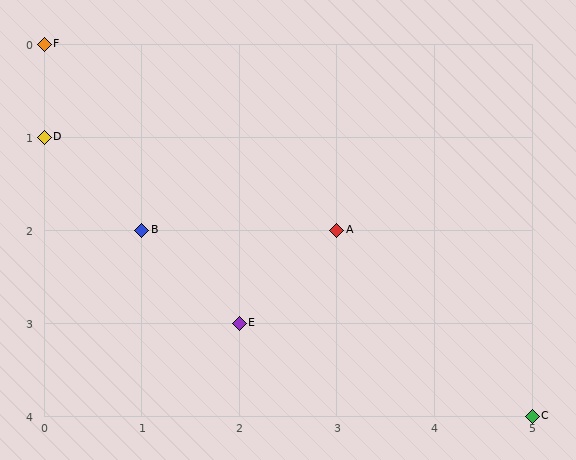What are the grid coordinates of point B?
Point B is at grid coordinates (1, 2).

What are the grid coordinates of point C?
Point C is at grid coordinates (5, 4).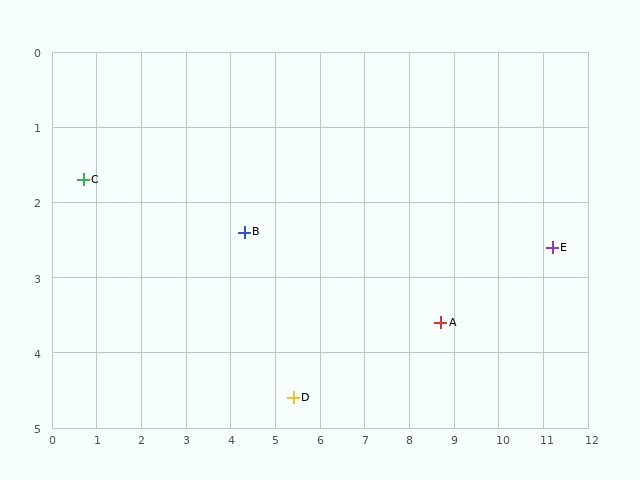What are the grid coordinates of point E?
Point E is at approximately (11.2, 2.6).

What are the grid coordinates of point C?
Point C is at approximately (0.7, 1.7).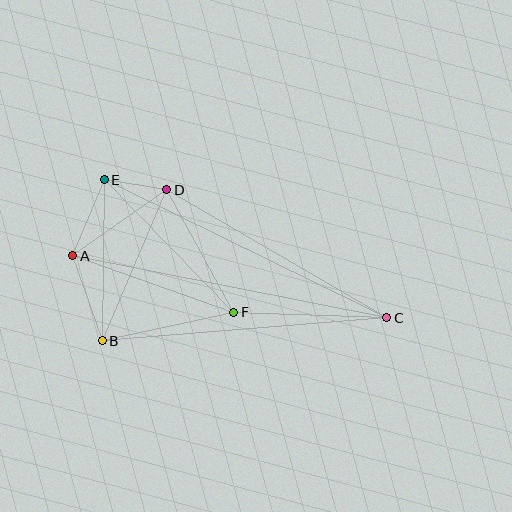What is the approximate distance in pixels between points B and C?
The distance between B and C is approximately 285 pixels.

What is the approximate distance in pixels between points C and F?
The distance between C and F is approximately 153 pixels.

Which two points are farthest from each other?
Points A and C are farthest from each other.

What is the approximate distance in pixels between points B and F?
The distance between B and F is approximately 135 pixels.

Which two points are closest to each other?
Points D and E are closest to each other.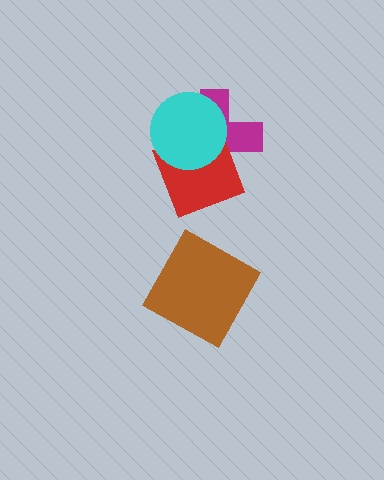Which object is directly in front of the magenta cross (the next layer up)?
The red square is directly in front of the magenta cross.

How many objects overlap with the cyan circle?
2 objects overlap with the cyan circle.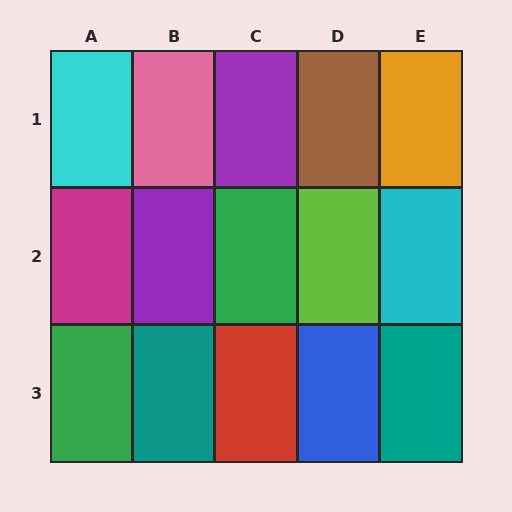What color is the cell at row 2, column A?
Magenta.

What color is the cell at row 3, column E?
Teal.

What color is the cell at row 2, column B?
Purple.